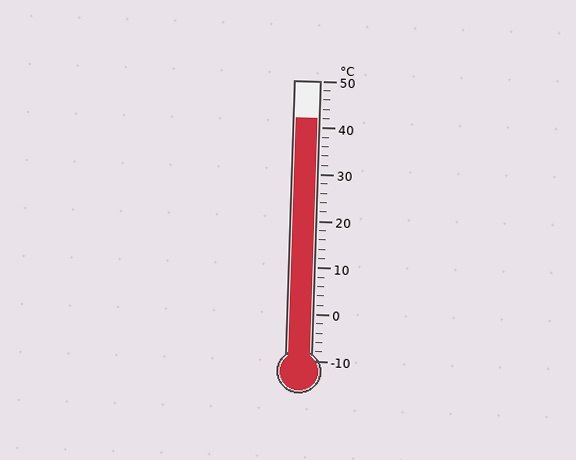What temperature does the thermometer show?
The thermometer shows approximately 42°C.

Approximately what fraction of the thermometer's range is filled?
The thermometer is filled to approximately 85% of its range.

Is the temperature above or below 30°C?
The temperature is above 30°C.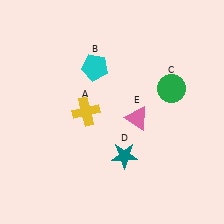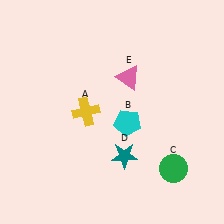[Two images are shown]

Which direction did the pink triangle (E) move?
The pink triangle (E) moved up.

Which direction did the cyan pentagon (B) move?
The cyan pentagon (B) moved down.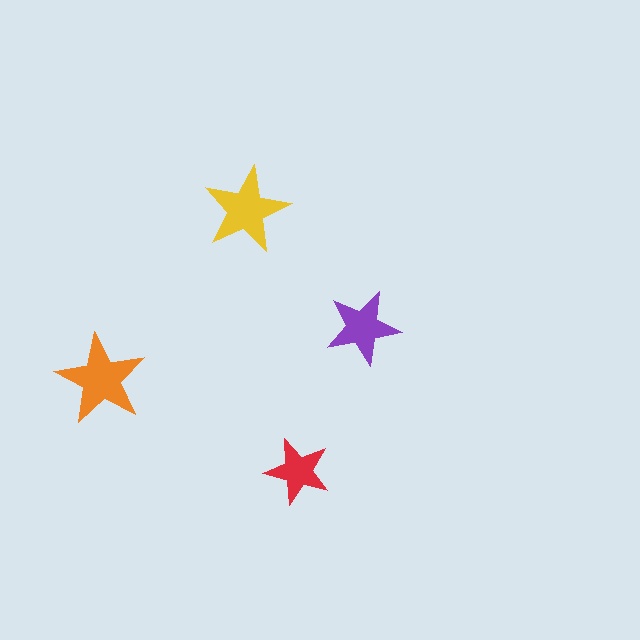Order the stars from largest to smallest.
the orange one, the yellow one, the purple one, the red one.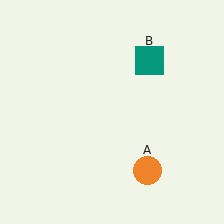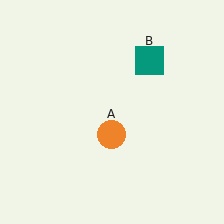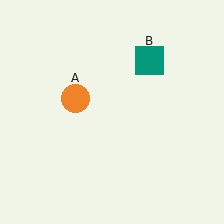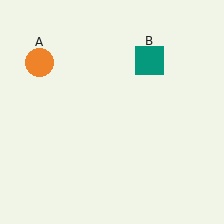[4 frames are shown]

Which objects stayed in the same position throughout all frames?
Teal square (object B) remained stationary.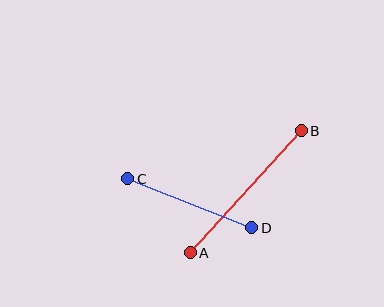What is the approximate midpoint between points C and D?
The midpoint is at approximately (190, 203) pixels.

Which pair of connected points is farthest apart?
Points A and B are farthest apart.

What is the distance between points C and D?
The distance is approximately 133 pixels.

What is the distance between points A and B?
The distance is approximately 165 pixels.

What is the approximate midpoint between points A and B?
The midpoint is at approximately (246, 192) pixels.